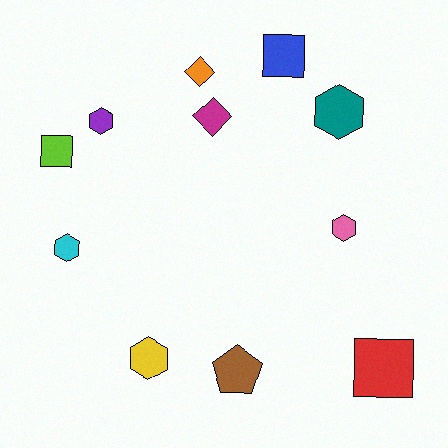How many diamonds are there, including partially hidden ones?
There are 2 diamonds.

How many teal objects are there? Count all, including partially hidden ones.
There is 1 teal object.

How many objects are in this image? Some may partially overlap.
There are 11 objects.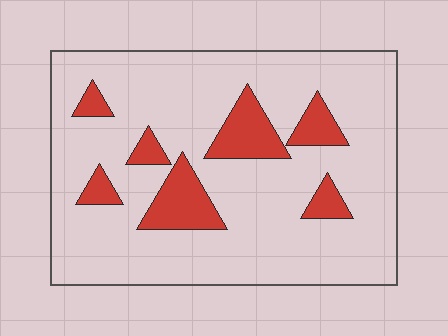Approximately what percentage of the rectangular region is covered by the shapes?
Approximately 15%.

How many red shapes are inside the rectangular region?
7.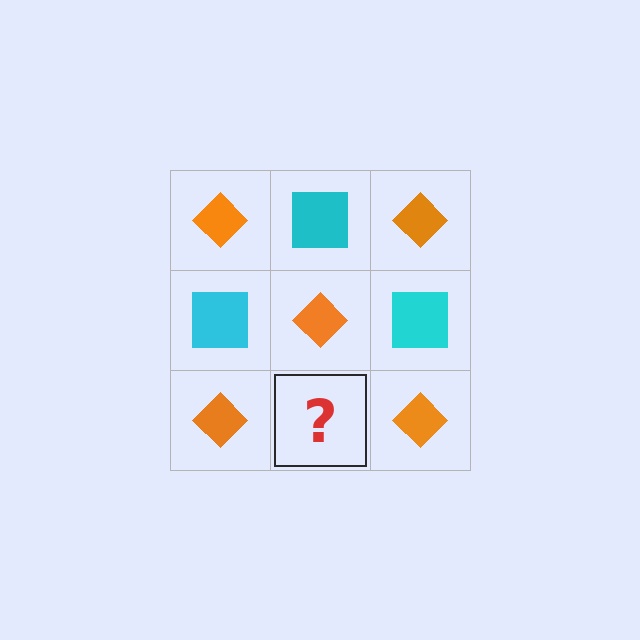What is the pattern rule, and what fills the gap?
The rule is that it alternates orange diamond and cyan square in a checkerboard pattern. The gap should be filled with a cyan square.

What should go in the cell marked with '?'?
The missing cell should contain a cyan square.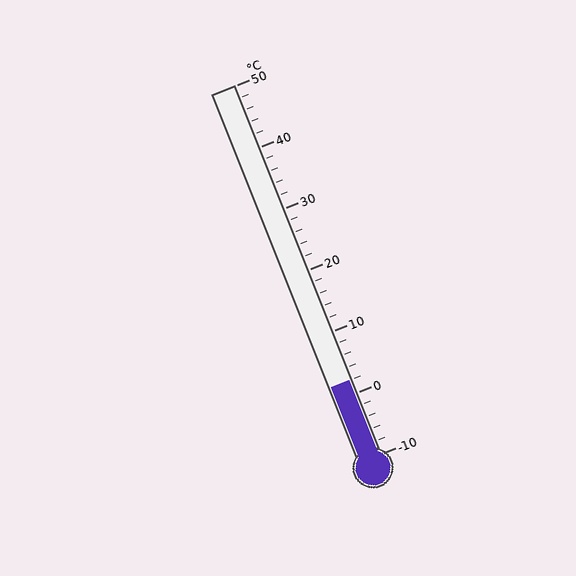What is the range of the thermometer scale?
The thermometer scale ranges from -10°C to 50°C.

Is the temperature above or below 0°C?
The temperature is above 0°C.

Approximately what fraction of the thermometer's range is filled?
The thermometer is filled to approximately 20% of its range.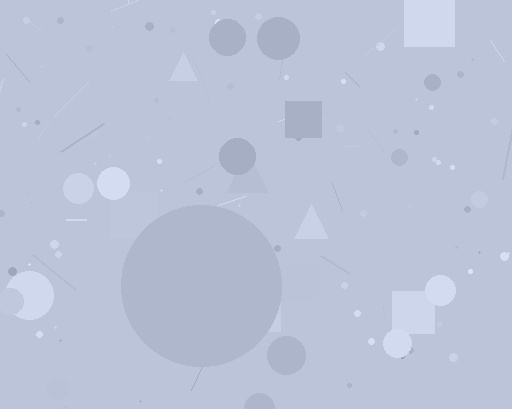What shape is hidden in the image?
A circle is hidden in the image.